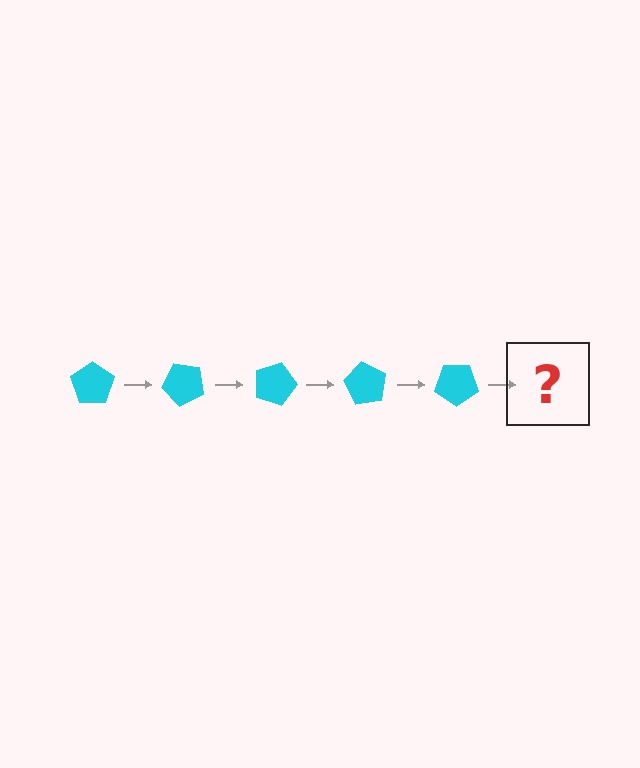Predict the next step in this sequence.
The next step is a cyan pentagon rotated 225 degrees.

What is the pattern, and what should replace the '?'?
The pattern is that the pentagon rotates 45 degrees each step. The '?' should be a cyan pentagon rotated 225 degrees.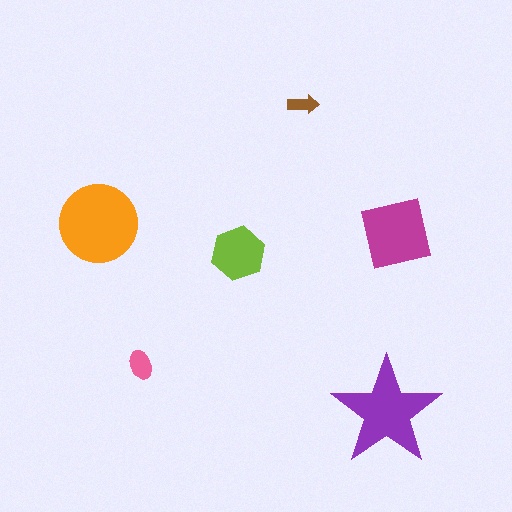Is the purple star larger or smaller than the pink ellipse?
Larger.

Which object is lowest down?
The purple star is bottommost.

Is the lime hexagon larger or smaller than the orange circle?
Smaller.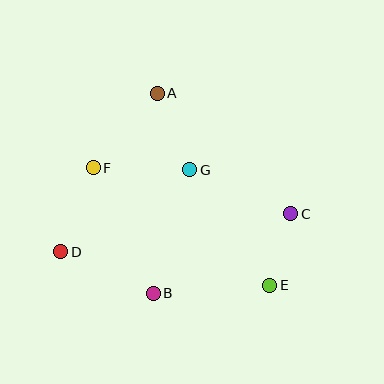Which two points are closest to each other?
Points C and E are closest to each other.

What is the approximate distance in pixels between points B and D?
The distance between B and D is approximately 102 pixels.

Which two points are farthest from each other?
Points C and D are farthest from each other.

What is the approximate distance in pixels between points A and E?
The distance between A and E is approximately 222 pixels.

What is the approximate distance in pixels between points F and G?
The distance between F and G is approximately 96 pixels.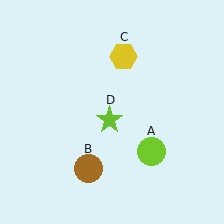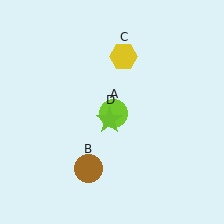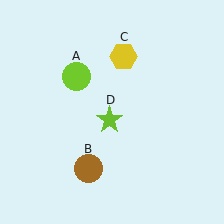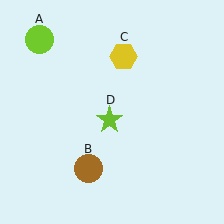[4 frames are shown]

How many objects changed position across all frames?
1 object changed position: lime circle (object A).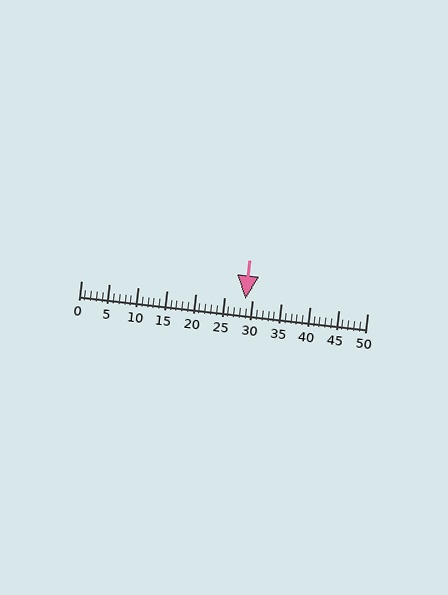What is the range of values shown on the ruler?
The ruler shows values from 0 to 50.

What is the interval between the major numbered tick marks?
The major tick marks are spaced 5 units apart.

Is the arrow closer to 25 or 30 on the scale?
The arrow is closer to 30.